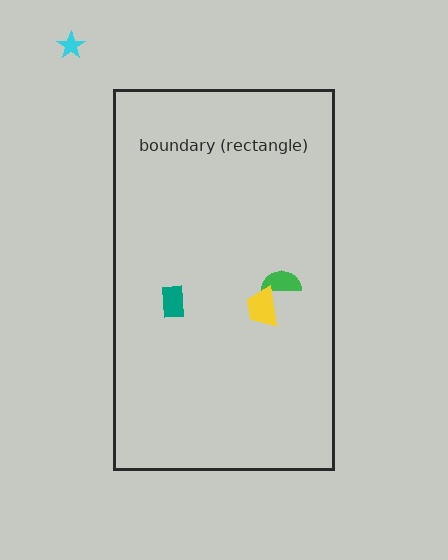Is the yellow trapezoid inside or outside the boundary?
Inside.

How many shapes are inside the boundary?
3 inside, 1 outside.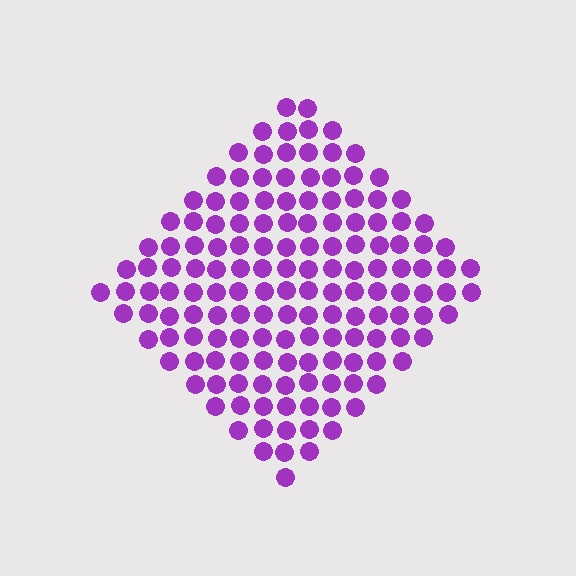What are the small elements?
The small elements are circles.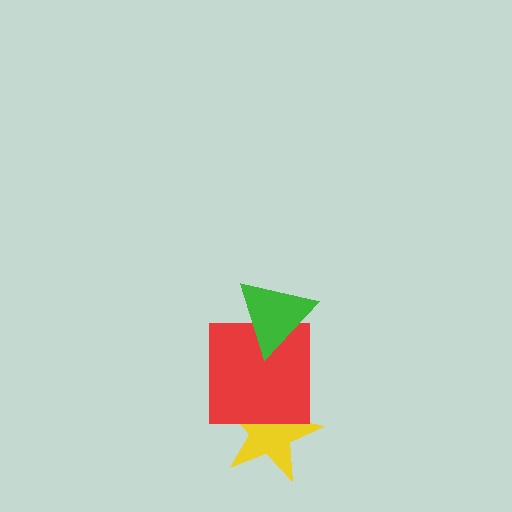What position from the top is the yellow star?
The yellow star is 3rd from the top.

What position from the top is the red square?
The red square is 2nd from the top.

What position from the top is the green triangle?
The green triangle is 1st from the top.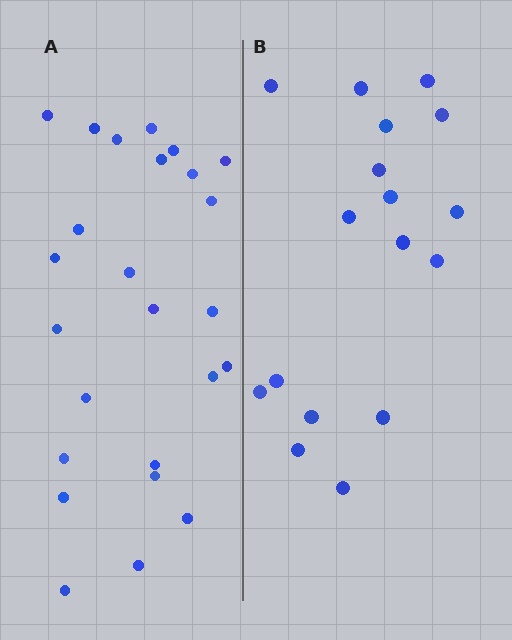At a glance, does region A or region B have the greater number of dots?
Region A (the left region) has more dots.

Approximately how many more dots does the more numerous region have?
Region A has roughly 8 or so more dots than region B.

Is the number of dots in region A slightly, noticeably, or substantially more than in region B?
Region A has substantially more. The ratio is roughly 1.5 to 1.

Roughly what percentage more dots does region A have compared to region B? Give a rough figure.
About 45% more.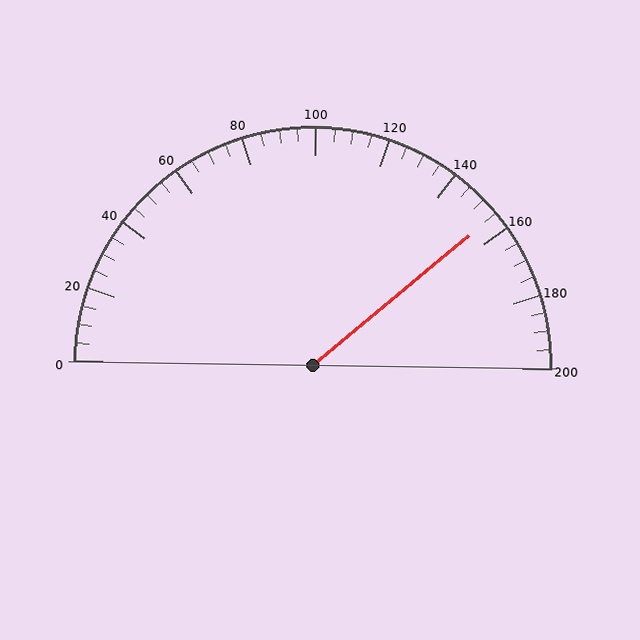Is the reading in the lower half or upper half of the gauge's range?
The reading is in the upper half of the range (0 to 200).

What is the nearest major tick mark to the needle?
The nearest major tick mark is 160.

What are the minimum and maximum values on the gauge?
The gauge ranges from 0 to 200.